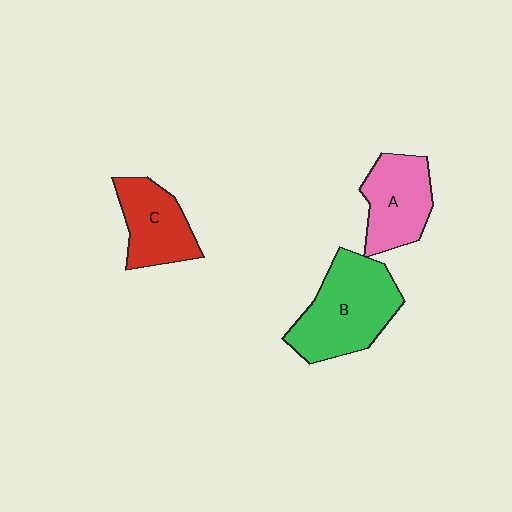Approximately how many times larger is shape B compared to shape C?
Approximately 1.5 times.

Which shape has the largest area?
Shape B (green).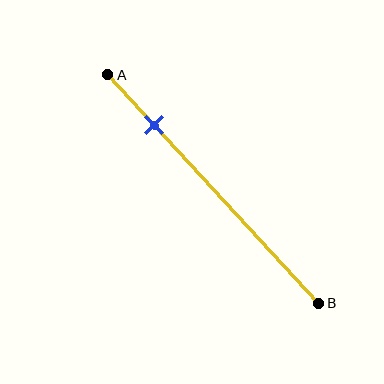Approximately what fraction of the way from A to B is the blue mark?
The blue mark is approximately 20% of the way from A to B.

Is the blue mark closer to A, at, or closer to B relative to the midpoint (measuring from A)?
The blue mark is closer to point A than the midpoint of segment AB.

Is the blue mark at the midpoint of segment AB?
No, the mark is at about 20% from A, not at the 50% midpoint.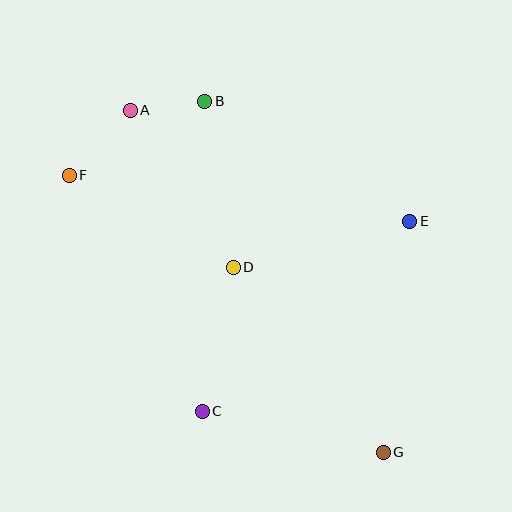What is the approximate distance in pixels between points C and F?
The distance between C and F is approximately 271 pixels.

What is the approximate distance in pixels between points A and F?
The distance between A and F is approximately 89 pixels.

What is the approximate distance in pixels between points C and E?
The distance between C and E is approximately 281 pixels.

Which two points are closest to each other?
Points A and B are closest to each other.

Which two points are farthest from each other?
Points A and G are farthest from each other.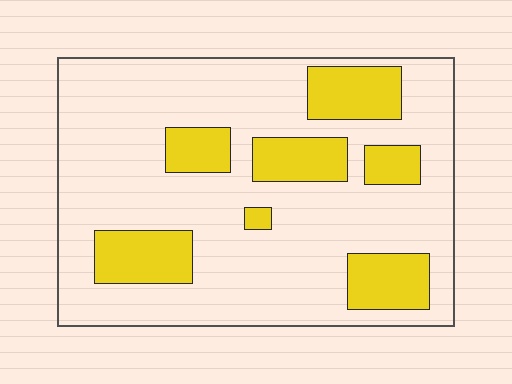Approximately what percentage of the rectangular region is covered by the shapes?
Approximately 25%.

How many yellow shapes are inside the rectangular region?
7.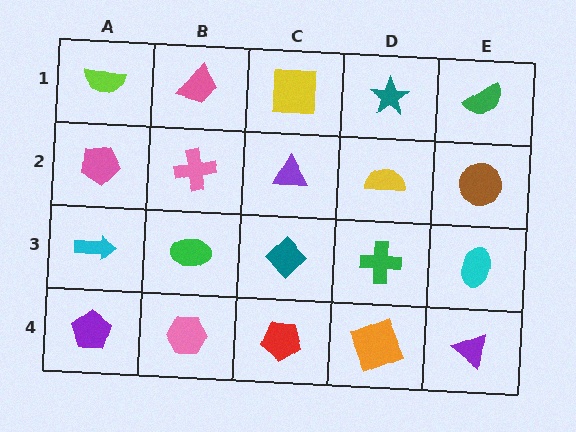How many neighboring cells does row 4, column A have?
2.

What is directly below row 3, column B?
A pink hexagon.